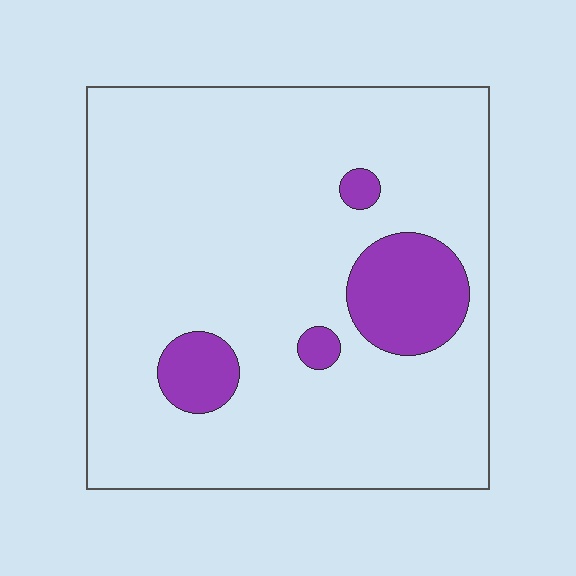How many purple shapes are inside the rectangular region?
4.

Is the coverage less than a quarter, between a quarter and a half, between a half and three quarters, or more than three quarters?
Less than a quarter.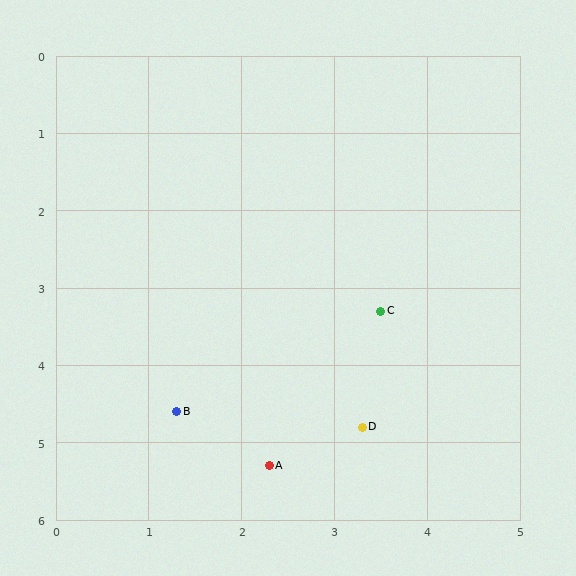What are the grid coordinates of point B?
Point B is at approximately (1.3, 4.6).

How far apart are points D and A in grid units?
Points D and A are about 1.1 grid units apart.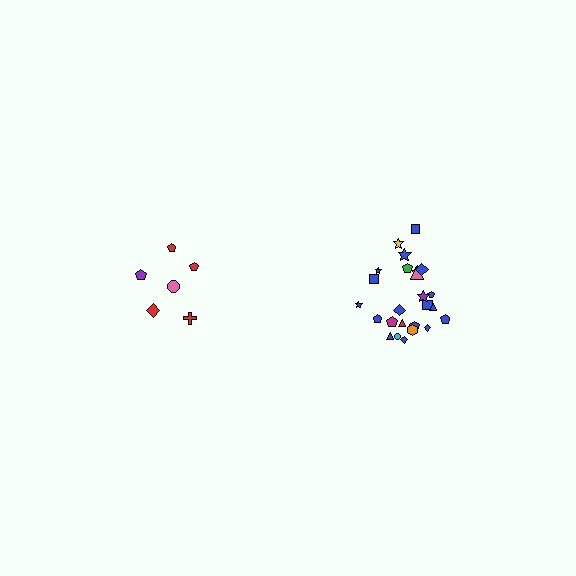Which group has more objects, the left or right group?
The right group.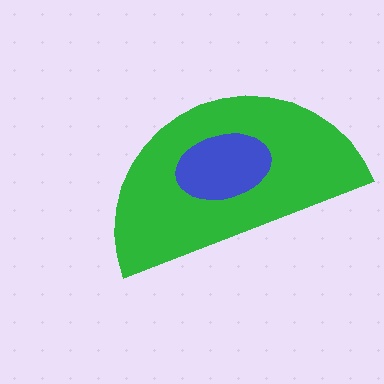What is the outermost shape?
The green semicircle.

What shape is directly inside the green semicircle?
The blue ellipse.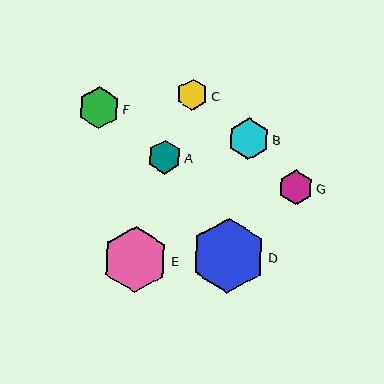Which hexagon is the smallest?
Hexagon C is the smallest with a size of approximately 31 pixels.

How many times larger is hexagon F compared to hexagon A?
Hexagon F is approximately 1.2 times the size of hexagon A.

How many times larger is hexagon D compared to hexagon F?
Hexagon D is approximately 1.8 times the size of hexagon F.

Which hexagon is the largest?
Hexagon D is the largest with a size of approximately 74 pixels.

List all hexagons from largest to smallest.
From largest to smallest: D, E, F, B, G, A, C.